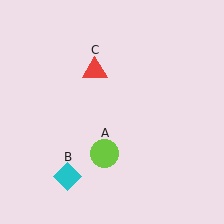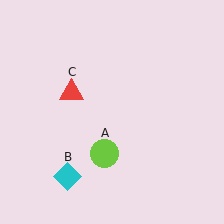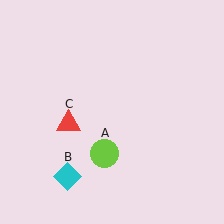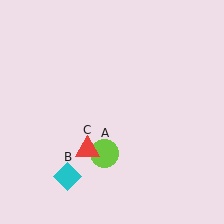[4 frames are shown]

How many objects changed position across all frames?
1 object changed position: red triangle (object C).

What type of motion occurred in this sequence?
The red triangle (object C) rotated counterclockwise around the center of the scene.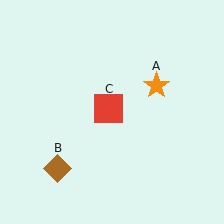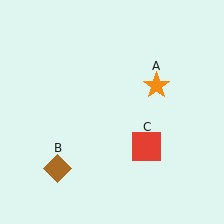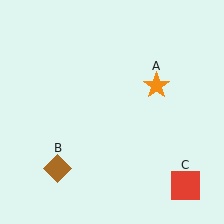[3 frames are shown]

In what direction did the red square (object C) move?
The red square (object C) moved down and to the right.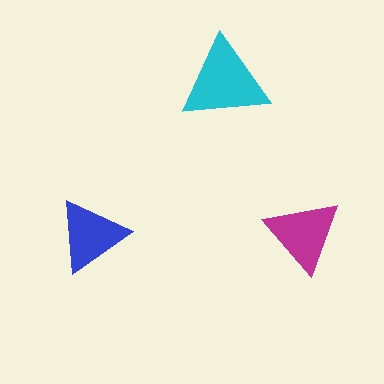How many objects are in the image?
There are 3 objects in the image.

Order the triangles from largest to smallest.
the cyan one, the magenta one, the blue one.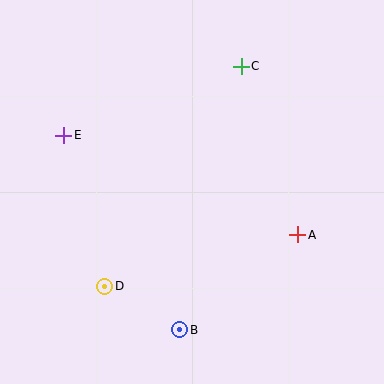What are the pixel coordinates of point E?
Point E is at (64, 135).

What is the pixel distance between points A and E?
The distance between A and E is 254 pixels.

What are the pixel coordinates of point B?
Point B is at (180, 330).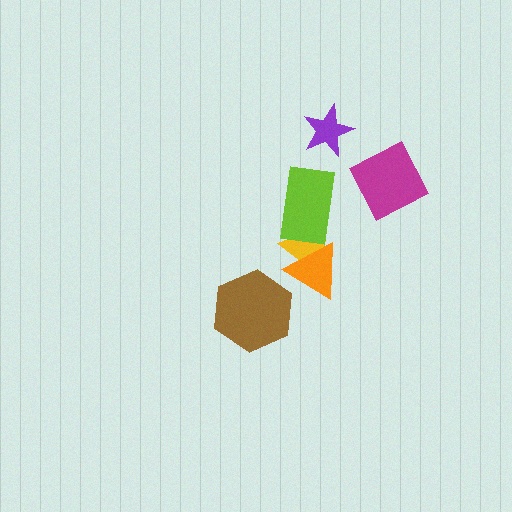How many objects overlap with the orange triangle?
1 object overlaps with the orange triangle.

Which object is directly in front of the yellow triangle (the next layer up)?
The orange triangle is directly in front of the yellow triangle.